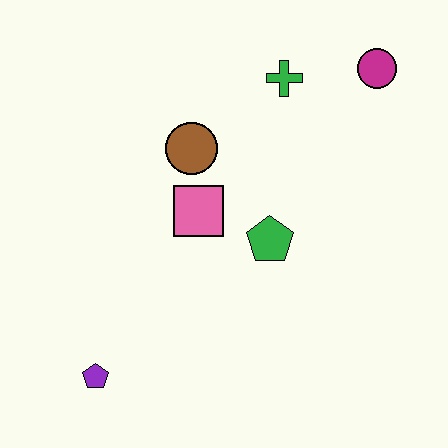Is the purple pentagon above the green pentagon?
No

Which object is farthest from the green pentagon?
The purple pentagon is farthest from the green pentagon.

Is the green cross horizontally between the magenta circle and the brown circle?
Yes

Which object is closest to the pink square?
The brown circle is closest to the pink square.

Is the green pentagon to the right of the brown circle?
Yes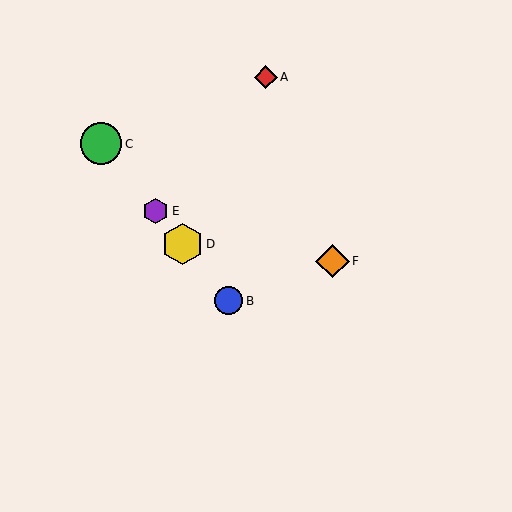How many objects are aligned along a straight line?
4 objects (B, C, D, E) are aligned along a straight line.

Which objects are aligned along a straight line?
Objects B, C, D, E are aligned along a straight line.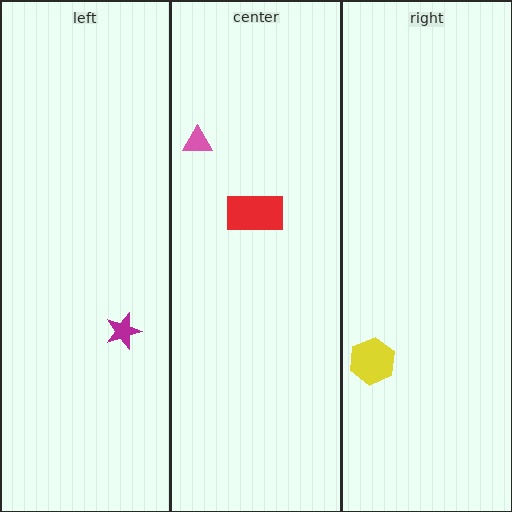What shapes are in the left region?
The magenta star.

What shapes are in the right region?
The yellow hexagon.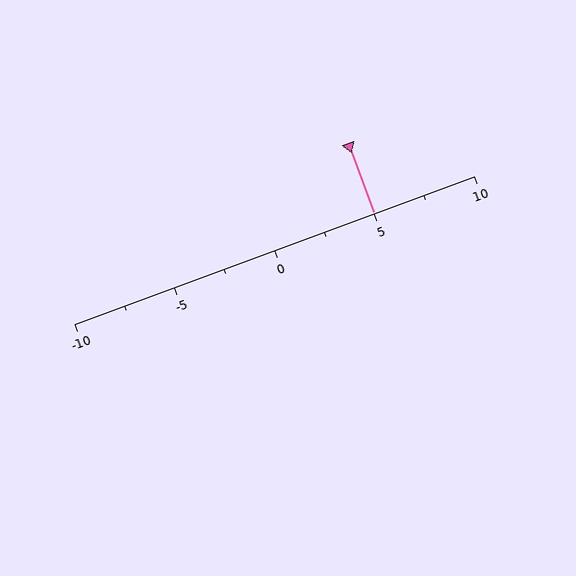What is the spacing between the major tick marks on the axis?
The major ticks are spaced 5 apart.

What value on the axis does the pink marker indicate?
The marker indicates approximately 5.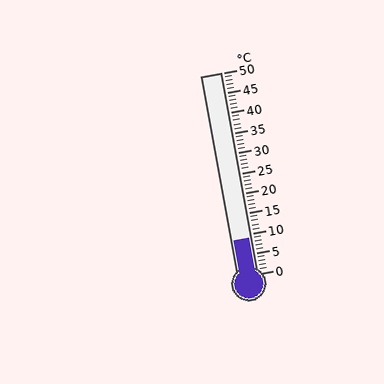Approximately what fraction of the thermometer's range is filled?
The thermometer is filled to approximately 20% of its range.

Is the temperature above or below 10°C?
The temperature is below 10°C.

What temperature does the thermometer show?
The thermometer shows approximately 9°C.